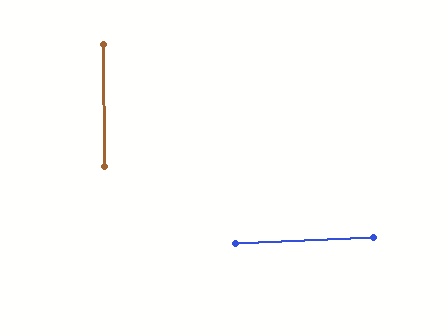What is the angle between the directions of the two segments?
Approximately 88 degrees.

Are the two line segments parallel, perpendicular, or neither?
Perpendicular — they meet at approximately 88°.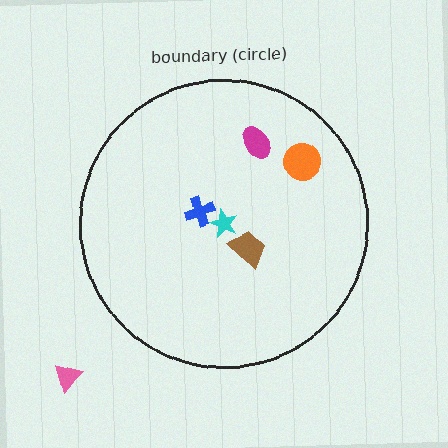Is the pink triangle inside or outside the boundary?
Outside.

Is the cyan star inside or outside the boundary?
Inside.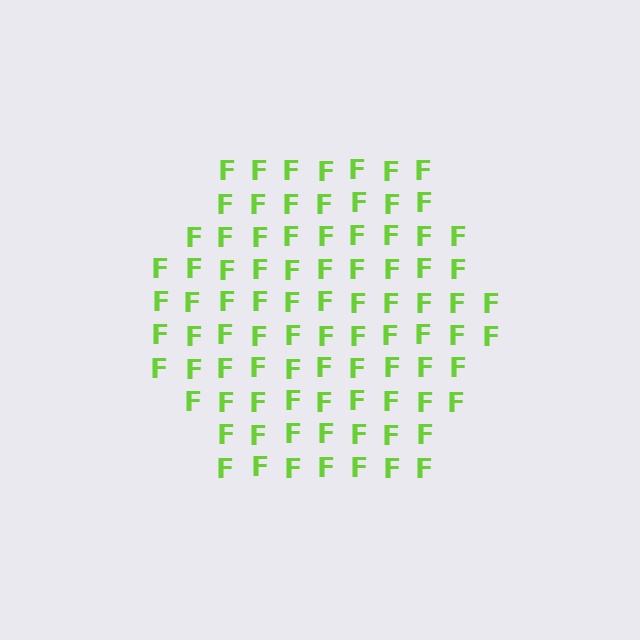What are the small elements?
The small elements are letter F's.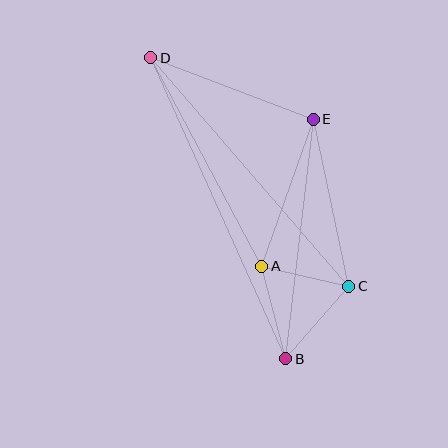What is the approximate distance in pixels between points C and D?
The distance between C and D is approximately 302 pixels.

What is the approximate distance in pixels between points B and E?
The distance between B and E is approximately 241 pixels.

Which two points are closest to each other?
Points A and C are closest to each other.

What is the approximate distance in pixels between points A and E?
The distance between A and E is approximately 156 pixels.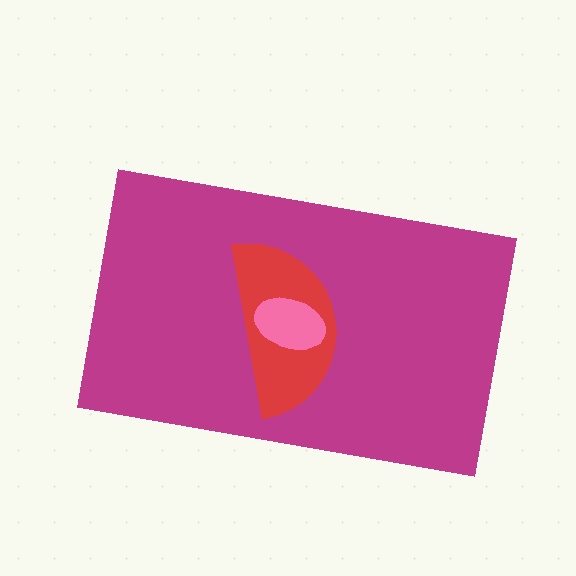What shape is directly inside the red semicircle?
The pink ellipse.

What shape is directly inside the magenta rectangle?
The red semicircle.